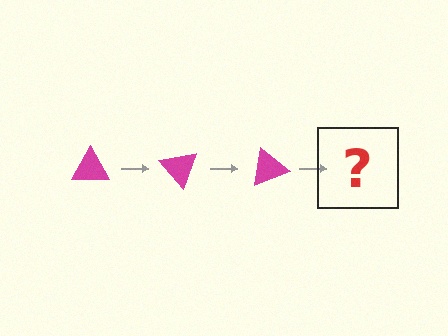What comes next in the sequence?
The next element should be a magenta triangle rotated 150 degrees.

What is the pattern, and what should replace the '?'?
The pattern is that the triangle rotates 50 degrees each step. The '?' should be a magenta triangle rotated 150 degrees.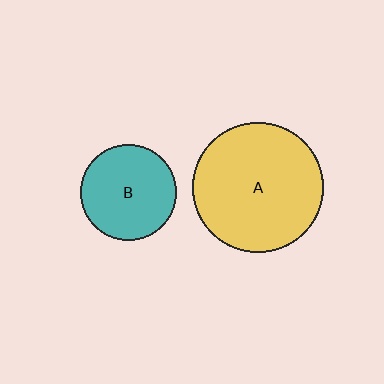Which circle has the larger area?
Circle A (yellow).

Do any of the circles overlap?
No, none of the circles overlap.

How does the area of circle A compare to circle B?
Approximately 1.8 times.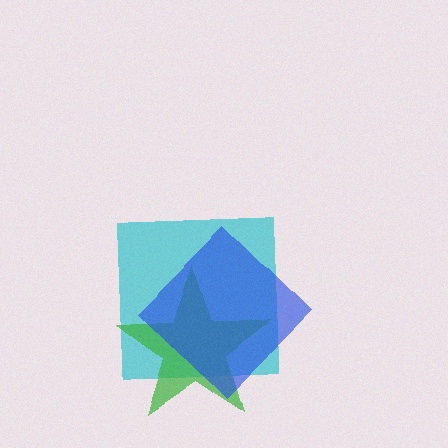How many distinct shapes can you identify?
There are 3 distinct shapes: a cyan square, a green star, a blue diamond.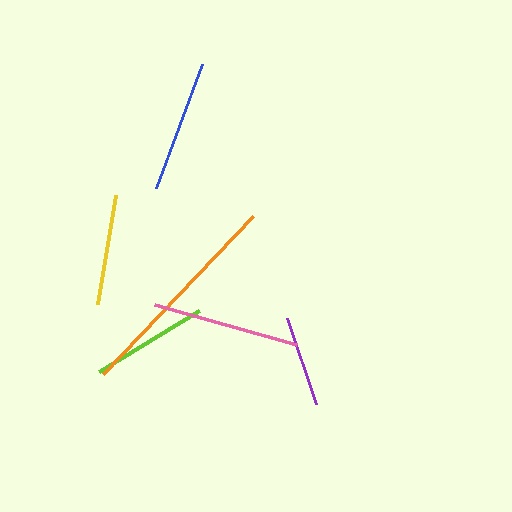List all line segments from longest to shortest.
From longest to shortest: orange, pink, blue, lime, yellow, purple.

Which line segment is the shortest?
The purple line is the shortest at approximately 90 pixels.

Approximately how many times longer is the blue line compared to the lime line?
The blue line is approximately 1.1 times the length of the lime line.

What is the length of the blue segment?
The blue segment is approximately 133 pixels long.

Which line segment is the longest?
The orange line is the longest at approximately 218 pixels.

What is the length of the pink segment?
The pink segment is approximately 148 pixels long.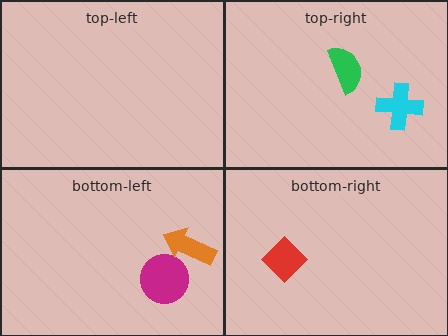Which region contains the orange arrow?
The bottom-left region.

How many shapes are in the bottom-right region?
1.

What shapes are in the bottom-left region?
The magenta circle, the orange arrow.